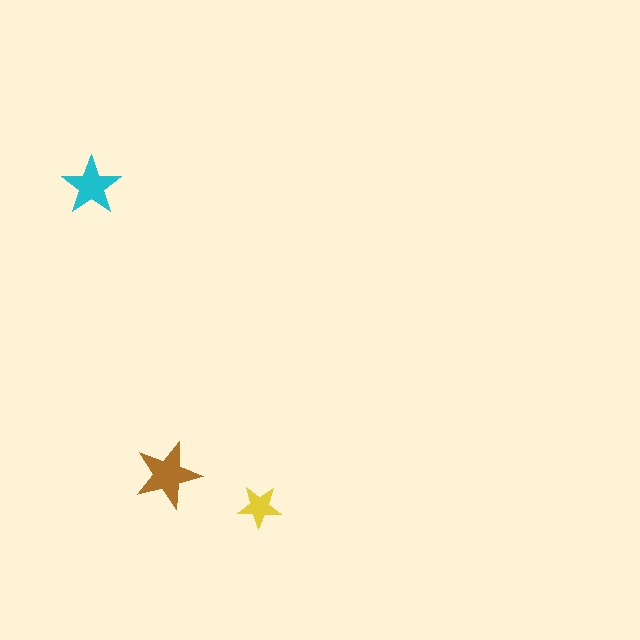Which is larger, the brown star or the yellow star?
The brown one.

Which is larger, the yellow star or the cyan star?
The cyan one.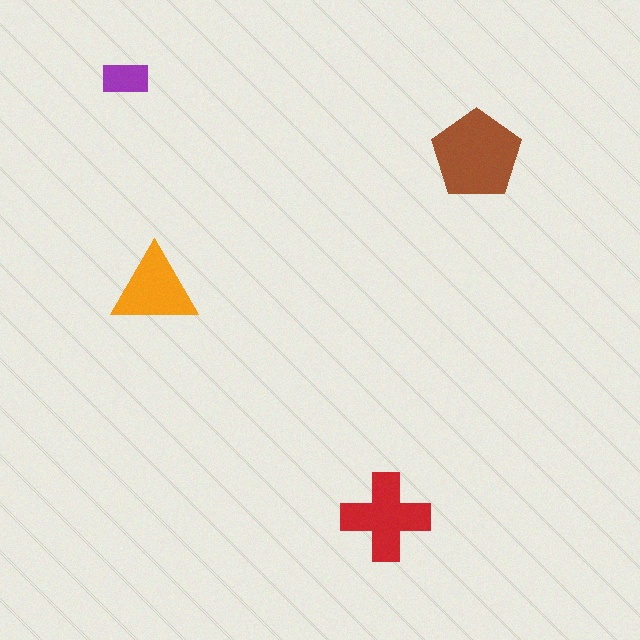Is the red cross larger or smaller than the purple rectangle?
Larger.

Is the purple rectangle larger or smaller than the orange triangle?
Smaller.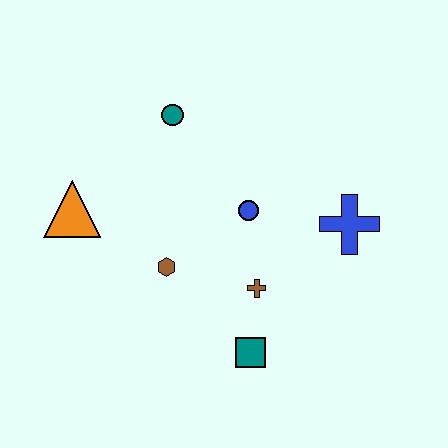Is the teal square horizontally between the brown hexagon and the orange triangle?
No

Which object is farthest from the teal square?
The teal circle is farthest from the teal square.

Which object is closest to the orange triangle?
The brown hexagon is closest to the orange triangle.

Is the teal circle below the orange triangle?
No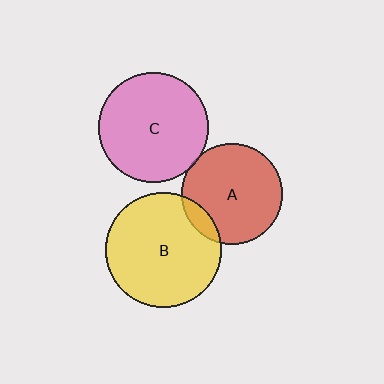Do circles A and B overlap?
Yes.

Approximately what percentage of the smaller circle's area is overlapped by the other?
Approximately 10%.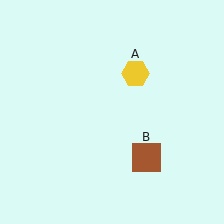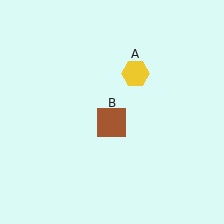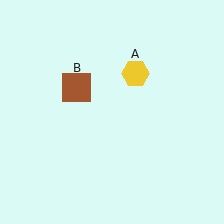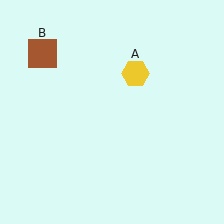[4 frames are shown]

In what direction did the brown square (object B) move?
The brown square (object B) moved up and to the left.